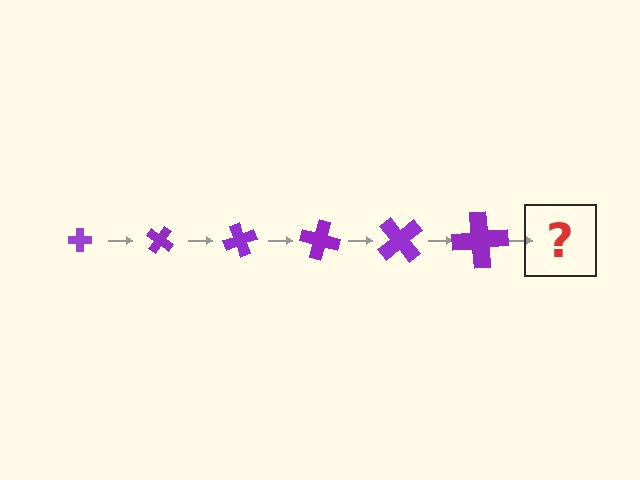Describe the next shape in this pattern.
It should be a cross, larger than the previous one and rotated 210 degrees from the start.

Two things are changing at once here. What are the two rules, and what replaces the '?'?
The two rules are that the cross grows larger each step and it rotates 35 degrees each step. The '?' should be a cross, larger than the previous one and rotated 210 degrees from the start.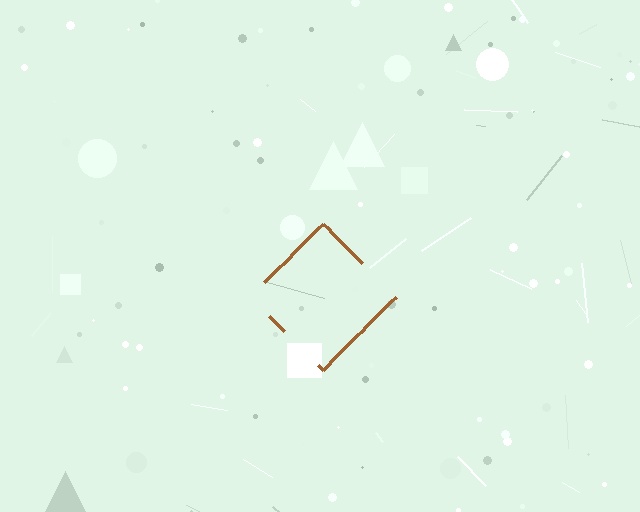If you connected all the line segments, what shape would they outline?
They would outline a diamond.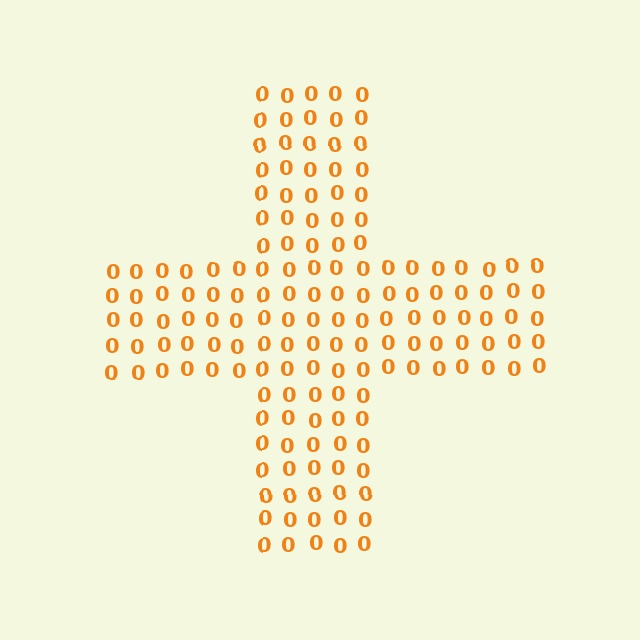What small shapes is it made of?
It is made of small digit 0's.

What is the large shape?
The large shape is a cross.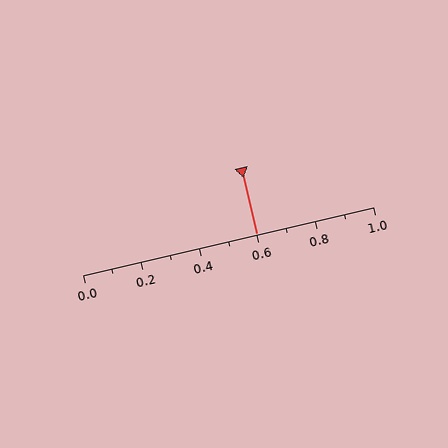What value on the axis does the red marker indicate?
The marker indicates approximately 0.6.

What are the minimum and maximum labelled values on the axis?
The axis runs from 0.0 to 1.0.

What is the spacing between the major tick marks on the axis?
The major ticks are spaced 0.2 apart.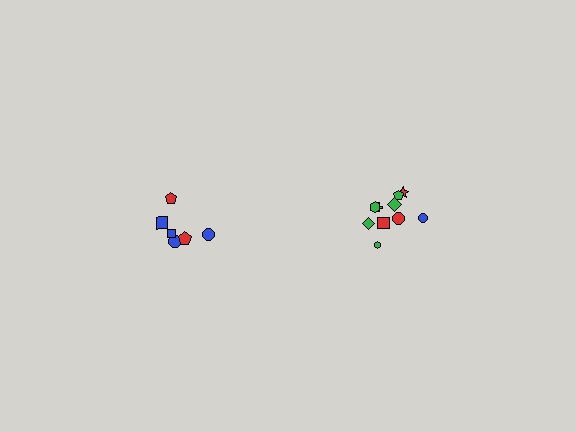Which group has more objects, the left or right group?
The right group.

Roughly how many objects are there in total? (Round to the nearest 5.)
Roughly 15 objects in total.